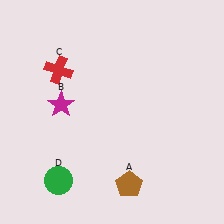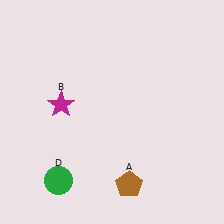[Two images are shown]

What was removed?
The red cross (C) was removed in Image 2.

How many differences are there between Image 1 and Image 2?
There is 1 difference between the two images.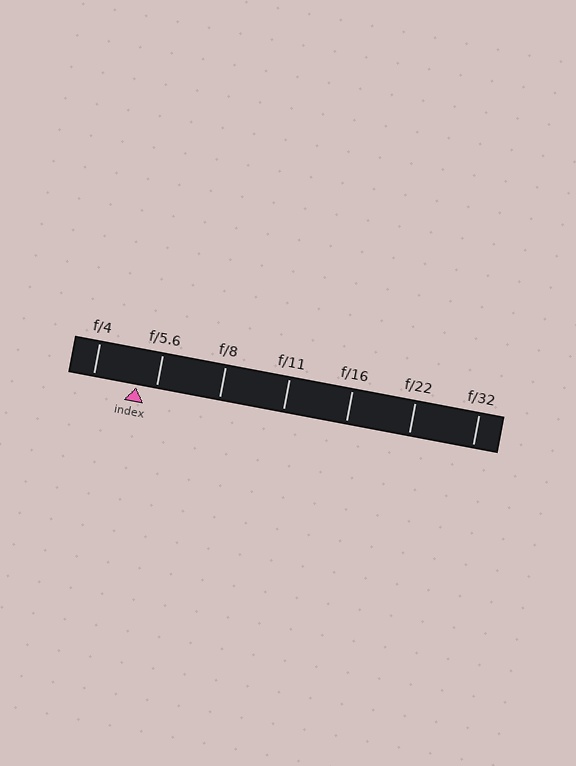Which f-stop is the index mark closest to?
The index mark is closest to f/5.6.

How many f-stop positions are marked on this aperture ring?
There are 7 f-stop positions marked.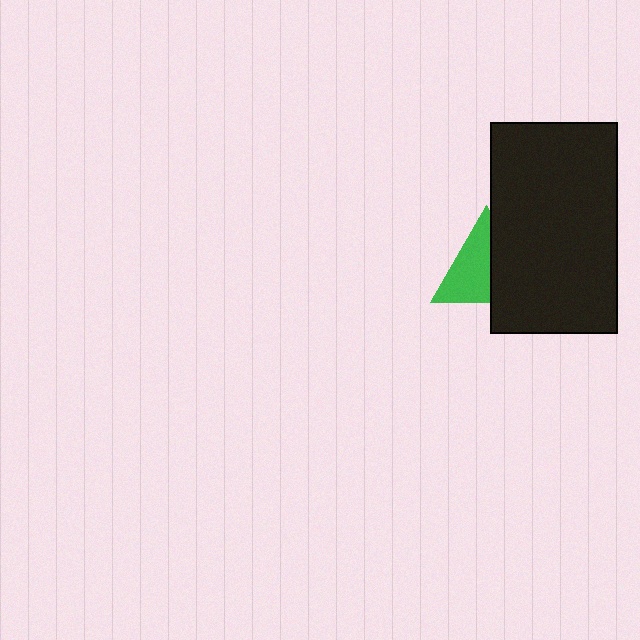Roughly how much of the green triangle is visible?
About half of it is visible (roughly 55%).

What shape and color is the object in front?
The object in front is a black rectangle.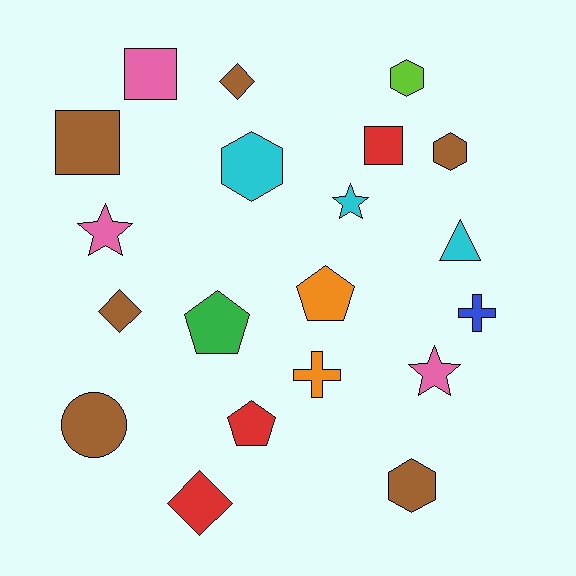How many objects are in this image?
There are 20 objects.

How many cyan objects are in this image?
There are 3 cyan objects.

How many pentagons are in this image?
There are 3 pentagons.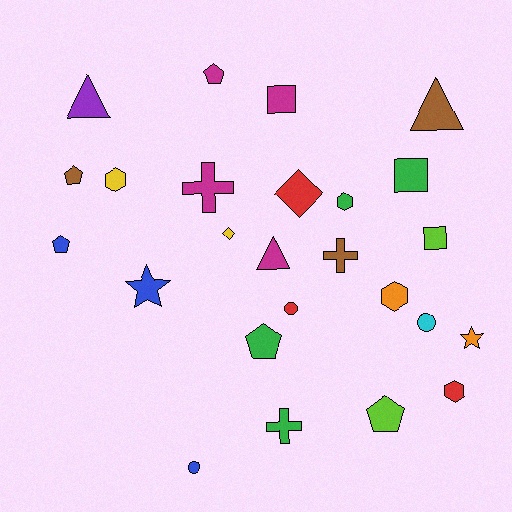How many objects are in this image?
There are 25 objects.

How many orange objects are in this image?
There are 2 orange objects.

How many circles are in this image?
There are 3 circles.